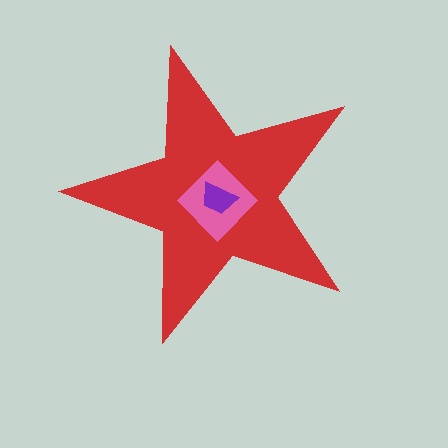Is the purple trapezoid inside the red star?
Yes.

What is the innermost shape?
The purple trapezoid.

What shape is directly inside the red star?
The pink diamond.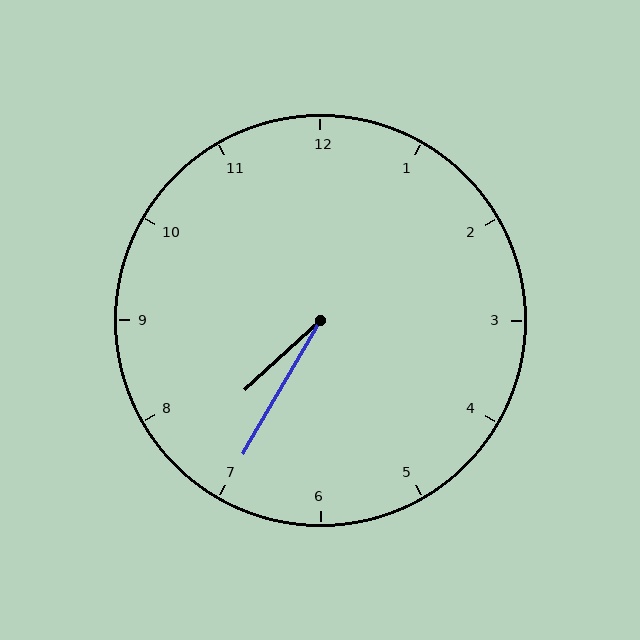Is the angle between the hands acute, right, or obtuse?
It is acute.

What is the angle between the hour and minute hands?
Approximately 18 degrees.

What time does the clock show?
7:35.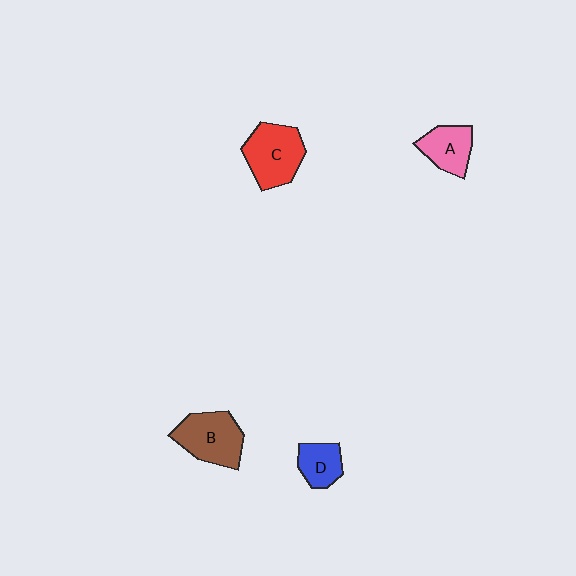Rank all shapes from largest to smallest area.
From largest to smallest: C (red), B (brown), A (pink), D (blue).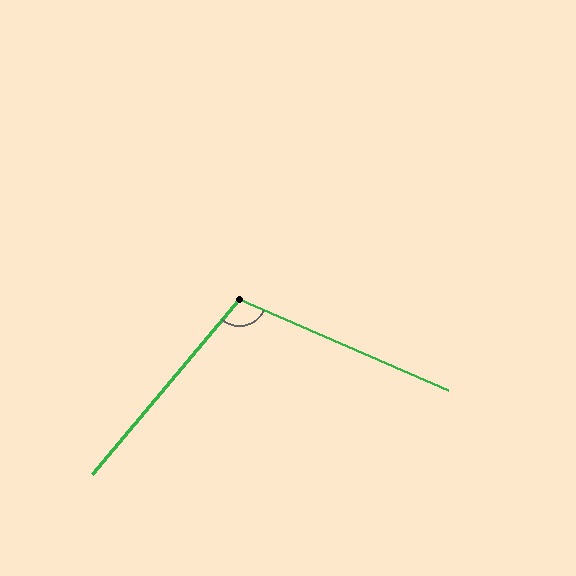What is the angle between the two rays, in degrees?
Approximately 107 degrees.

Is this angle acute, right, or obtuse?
It is obtuse.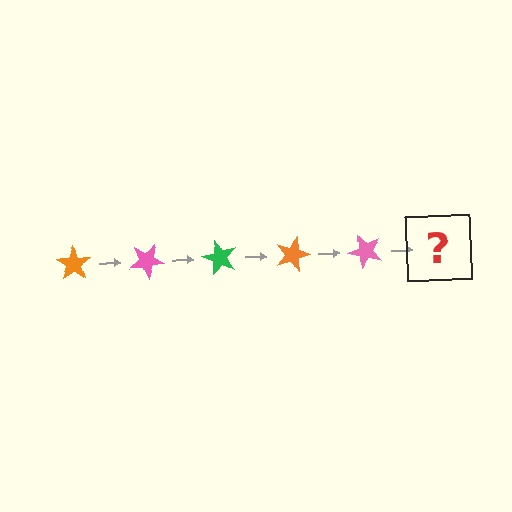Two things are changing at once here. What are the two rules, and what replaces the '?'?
The two rules are that it rotates 30 degrees each step and the color cycles through orange, pink, and green. The '?' should be a green star, rotated 150 degrees from the start.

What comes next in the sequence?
The next element should be a green star, rotated 150 degrees from the start.